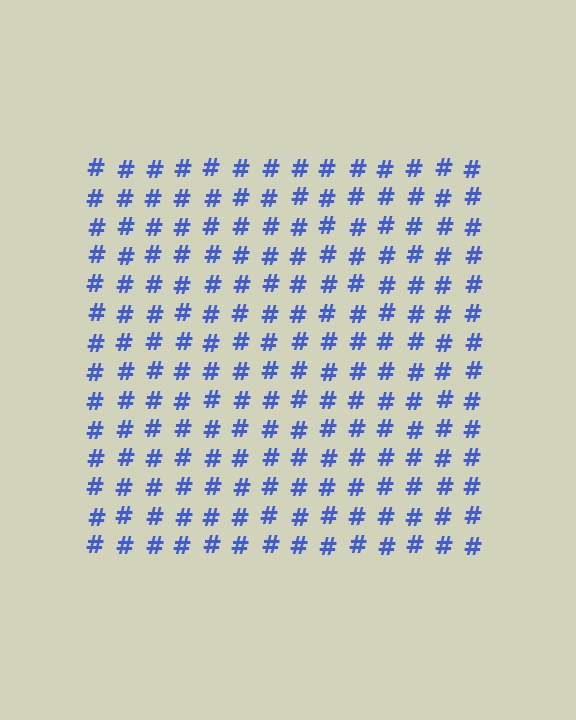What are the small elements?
The small elements are hash symbols.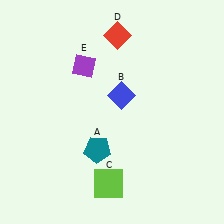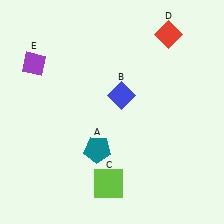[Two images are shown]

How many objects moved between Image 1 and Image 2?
2 objects moved between the two images.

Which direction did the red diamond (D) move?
The red diamond (D) moved right.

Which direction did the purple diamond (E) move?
The purple diamond (E) moved left.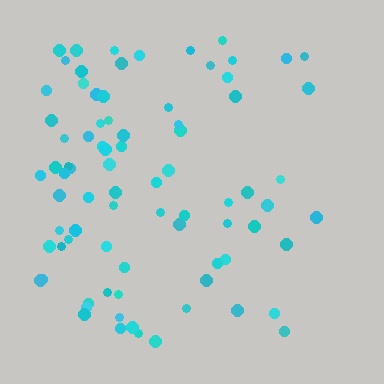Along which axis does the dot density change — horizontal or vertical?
Horizontal.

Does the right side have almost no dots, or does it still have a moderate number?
Still a moderate number, just noticeably fewer than the left.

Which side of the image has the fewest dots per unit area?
The right.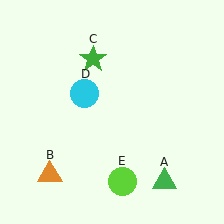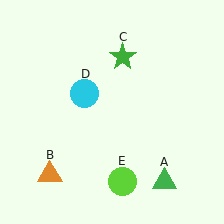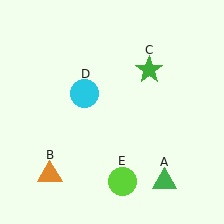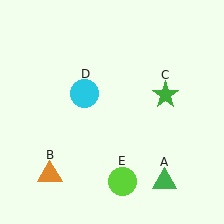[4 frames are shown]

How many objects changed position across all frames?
1 object changed position: green star (object C).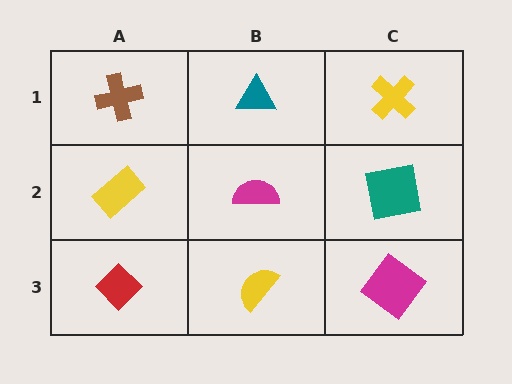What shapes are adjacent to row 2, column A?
A brown cross (row 1, column A), a red diamond (row 3, column A), a magenta semicircle (row 2, column B).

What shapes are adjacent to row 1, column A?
A yellow rectangle (row 2, column A), a teal triangle (row 1, column B).